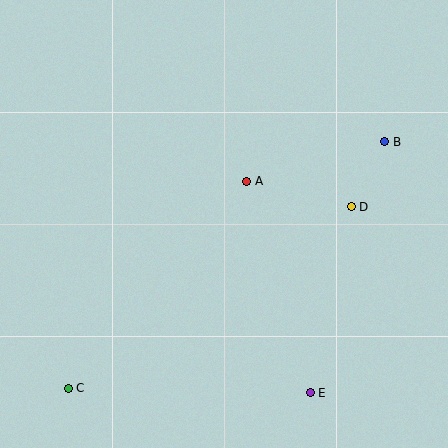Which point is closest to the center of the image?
Point A at (247, 181) is closest to the center.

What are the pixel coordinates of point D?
Point D is at (351, 207).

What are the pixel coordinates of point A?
Point A is at (247, 181).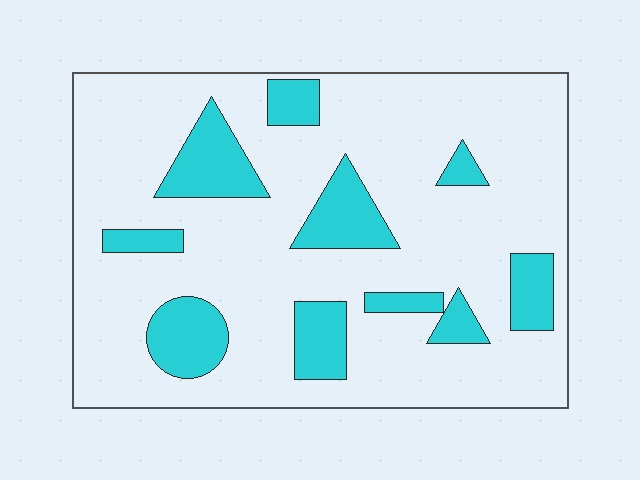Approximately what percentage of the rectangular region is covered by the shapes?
Approximately 20%.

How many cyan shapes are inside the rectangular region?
10.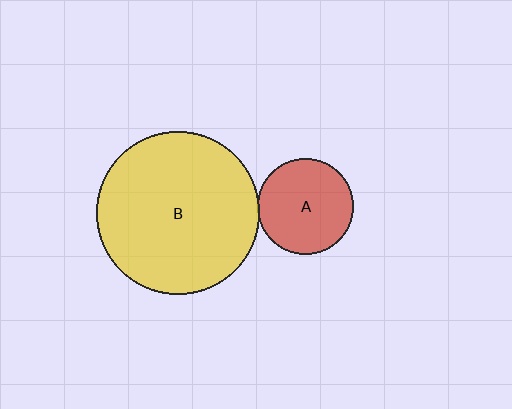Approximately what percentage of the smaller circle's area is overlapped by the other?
Approximately 5%.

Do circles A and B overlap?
Yes.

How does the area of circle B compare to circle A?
Approximately 2.9 times.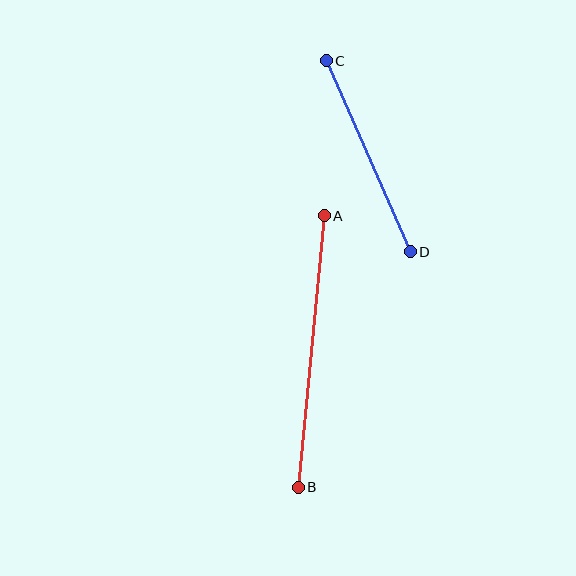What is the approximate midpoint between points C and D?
The midpoint is at approximately (368, 156) pixels.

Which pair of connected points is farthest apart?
Points A and B are farthest apart.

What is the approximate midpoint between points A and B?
The midpoint is at approximately (311, 352) pixels.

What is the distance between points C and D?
The distance is approximately 209 pixels.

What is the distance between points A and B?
The distance is approximately 273 pixels.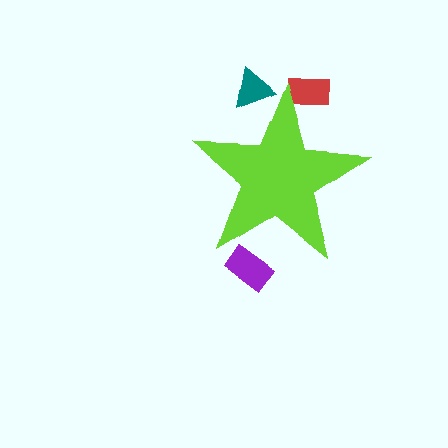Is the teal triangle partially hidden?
Yes, the teal triangle is partially hidden behind the lime star.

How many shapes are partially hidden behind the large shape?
3 shapes are partially hidden.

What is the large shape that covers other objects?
A lime star.